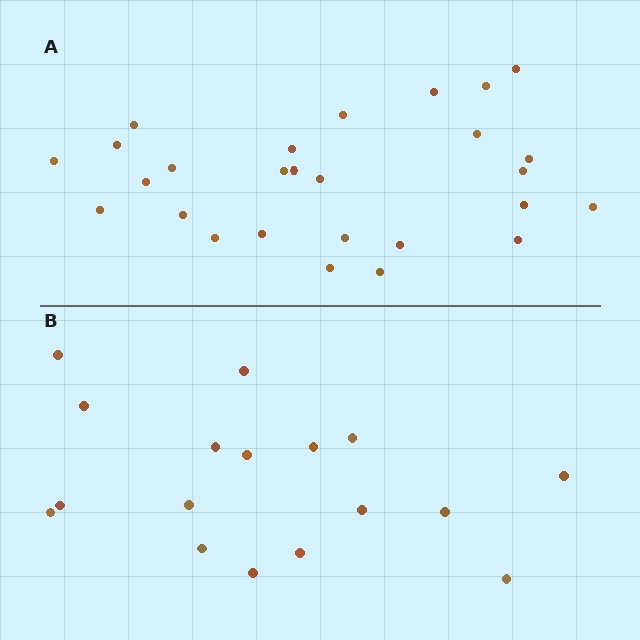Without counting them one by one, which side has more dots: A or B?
Region A (the top region) has more dots.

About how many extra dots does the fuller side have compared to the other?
Region A has roughly 10 or so more dots than region B.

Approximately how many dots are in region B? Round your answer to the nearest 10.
About 20 dots. (The exact count is 17, which rounds to 20.)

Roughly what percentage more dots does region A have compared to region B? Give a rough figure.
About 60% more.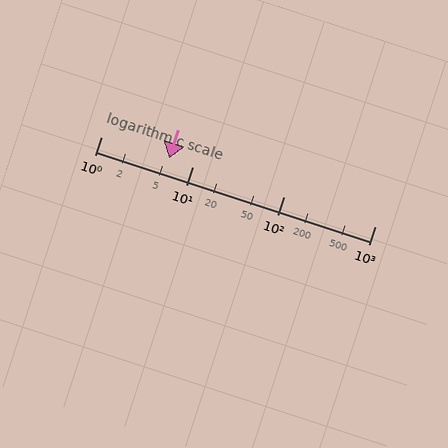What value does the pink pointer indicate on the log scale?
The pointer indicates approximately 5.6.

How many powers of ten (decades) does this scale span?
The scale spans 3 decades, from 1 to 1000.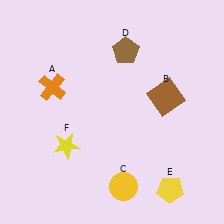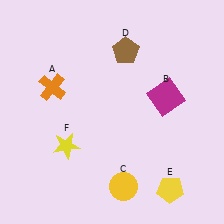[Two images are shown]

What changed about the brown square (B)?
In Image 1, B is brown. In Image 2, it changed to magenta.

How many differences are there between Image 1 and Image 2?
There is 1 difference between the two images.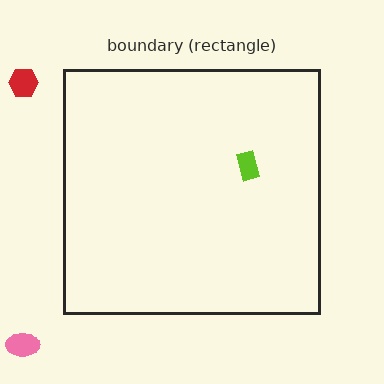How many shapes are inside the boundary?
1 inside, 2 outside.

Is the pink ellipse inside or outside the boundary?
Outside.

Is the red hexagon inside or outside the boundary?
Outside.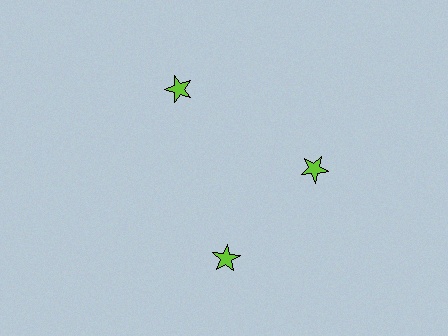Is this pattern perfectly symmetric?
No. The 3 lime stars are arranged in a ring, but one element near the 7 o'clock position is rotated out of alignment along the ring, breaking the 3-fold rotational symmetry.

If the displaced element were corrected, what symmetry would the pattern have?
It would have 3-fold rotational symmetry — the pattern would map onto itself every 120 degrees.